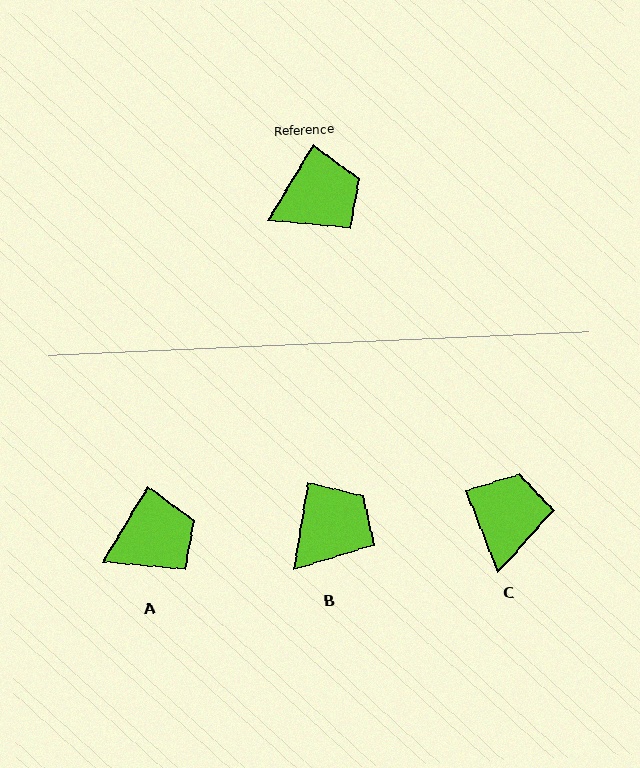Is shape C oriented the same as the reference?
No, it is off by about 53 degrees.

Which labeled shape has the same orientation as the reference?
A.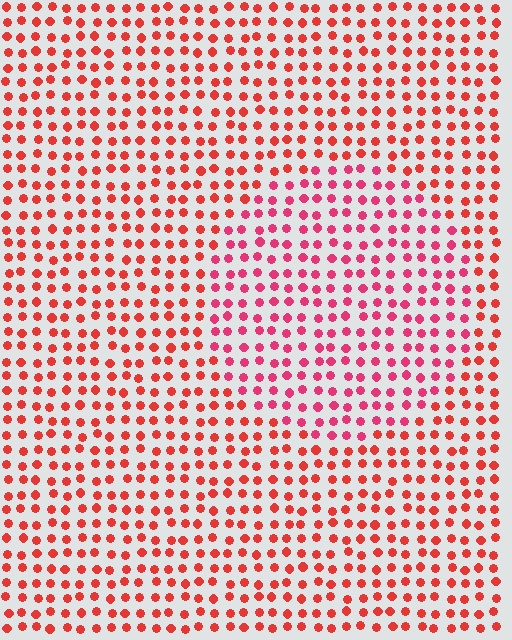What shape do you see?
I see a circle.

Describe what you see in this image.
The image is filled with small red elements in a uniform arrangement. A circle-shaped region is visible where the elements are tinted to a slightly different hue, forming a subtle color boundary.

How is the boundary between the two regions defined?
The boundary is defined purely by a slight shift in hue (about 23 degrees). Spacing, size, and orientation are identical on both sides.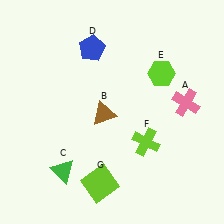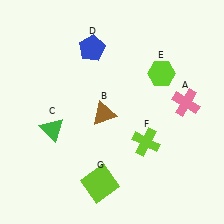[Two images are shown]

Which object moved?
The green triangle (C) moved up.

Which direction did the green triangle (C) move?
The green triangle (C) moved up.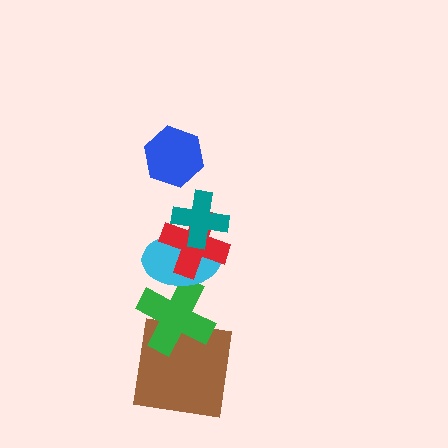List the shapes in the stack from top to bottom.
From top to bottom: the blue hexagon, the teal cross, the red cross, the cyan ellipse, the green cross, the brown square.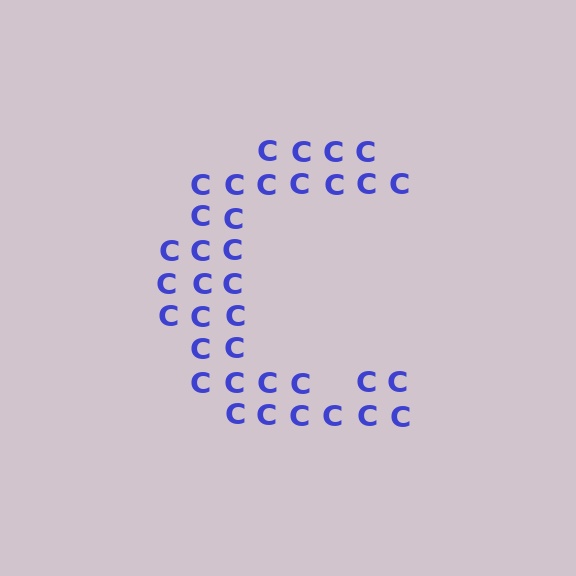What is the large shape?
The large shape is the letter C.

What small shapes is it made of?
It is made of small letter C's.